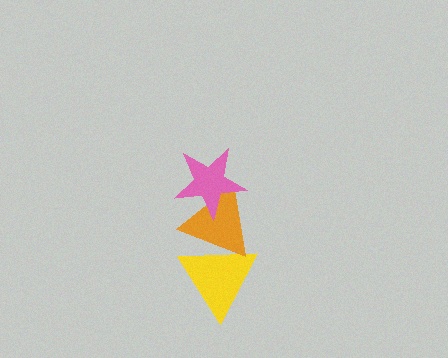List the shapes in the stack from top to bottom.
From top to bottom: the pink star, the orange triangle, the yellow triangle.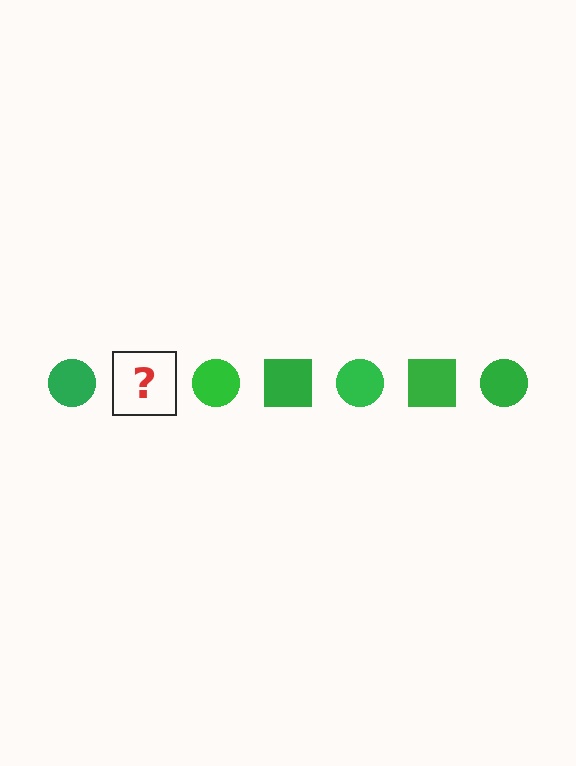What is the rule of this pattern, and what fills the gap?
The rule is that the pattern cycles through circle, square shapes in green. The gap should be filled with a green square.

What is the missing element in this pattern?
The missing element is a green square.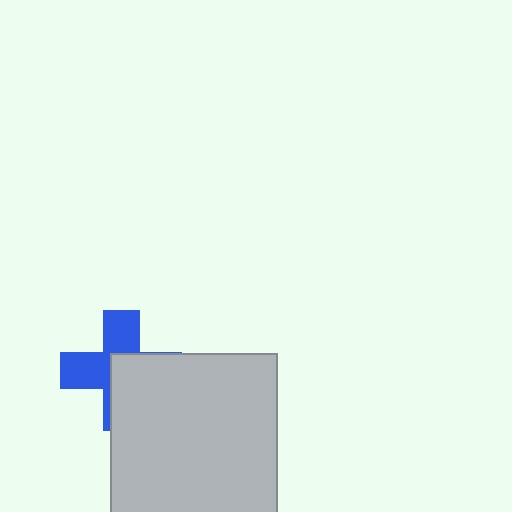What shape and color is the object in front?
The object in front is a light gray square.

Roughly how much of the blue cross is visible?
About half of it is visible (roughly 50%).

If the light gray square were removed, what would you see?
You would see the complete blue cross.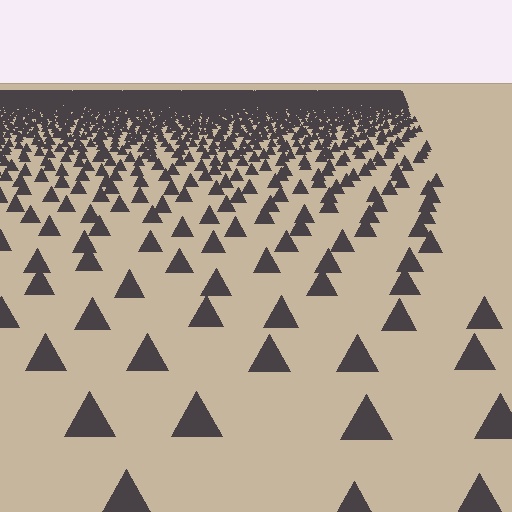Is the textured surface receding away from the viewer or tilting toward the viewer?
The surface is receding away from the viewer. Texture elements get smaller and denser toward the top.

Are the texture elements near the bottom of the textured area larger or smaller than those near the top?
Larger. Near the bottom, elements are closer to the viewer and appear at a bigger on-screen size.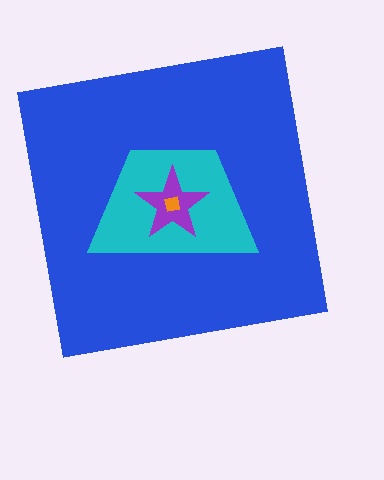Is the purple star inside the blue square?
Yes.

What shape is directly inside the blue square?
The cyan trapezoid.